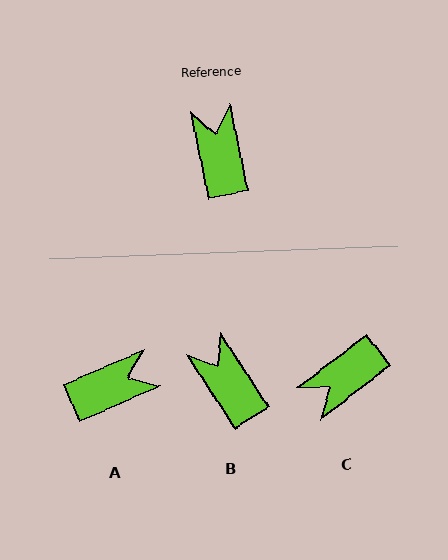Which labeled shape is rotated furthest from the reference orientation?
C, about 116 degrees away.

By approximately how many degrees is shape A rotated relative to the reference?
Approximately 78 degrees clockwise.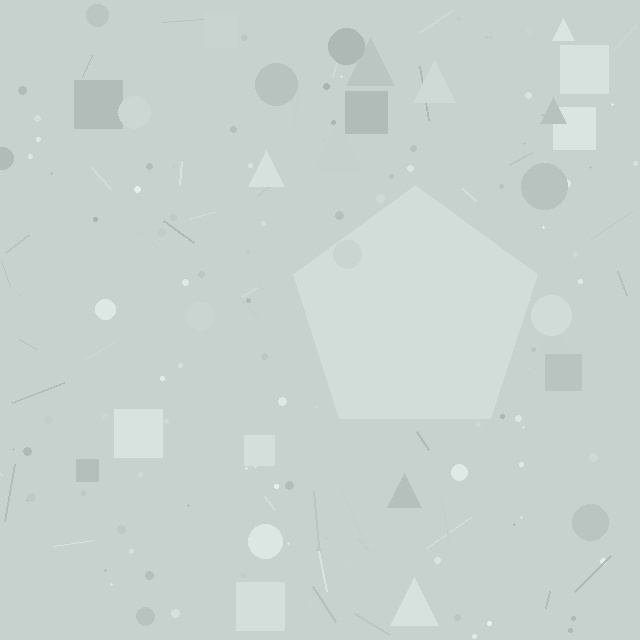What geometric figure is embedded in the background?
A pentagon is embedded in the background.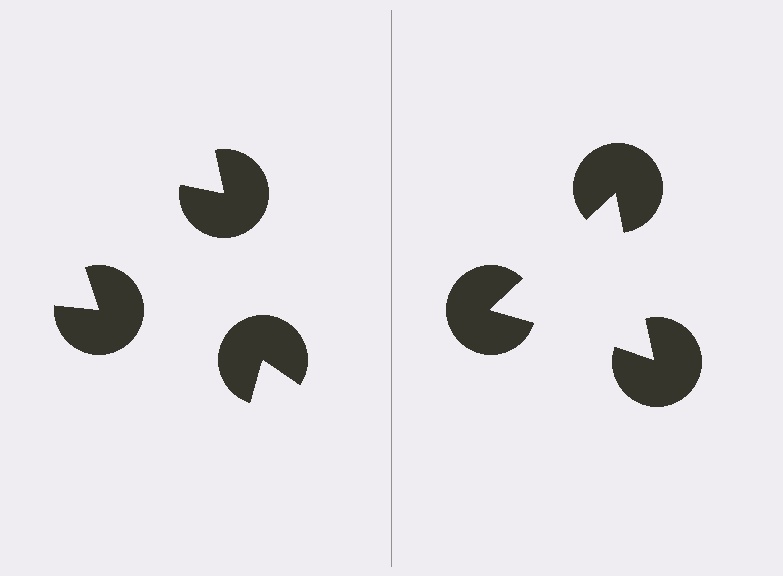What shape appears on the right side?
An illusory triangle.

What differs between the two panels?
The pac-man discs are positioned identically on both sides; only the wedge orientations differ. On the right they align to a triangle; on the left they are misaligned.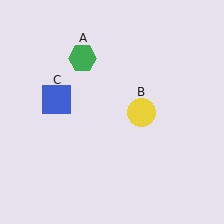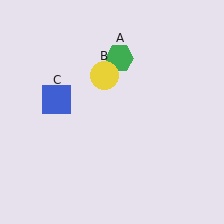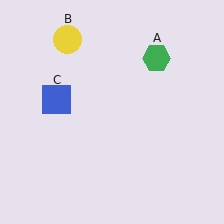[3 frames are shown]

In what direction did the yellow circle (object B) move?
The yellow circle (object B) moved up and to the left.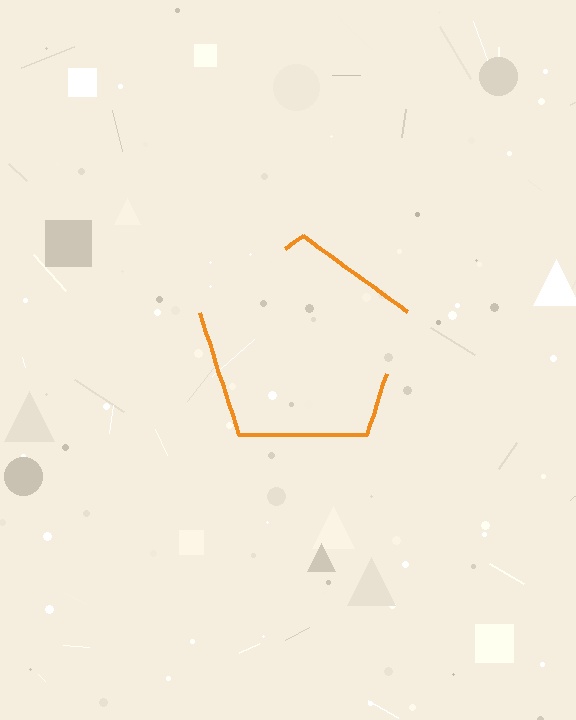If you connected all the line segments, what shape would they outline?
They would outline a pentagon.